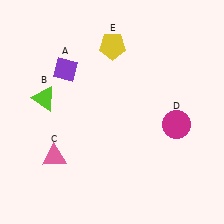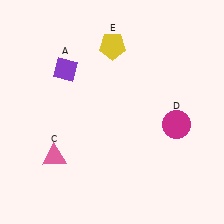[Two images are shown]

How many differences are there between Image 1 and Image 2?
There is 1 difference between the two images.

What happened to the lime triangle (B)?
The lime triangle (B) was removed in Image 2. It was in the top-left area of Image 1.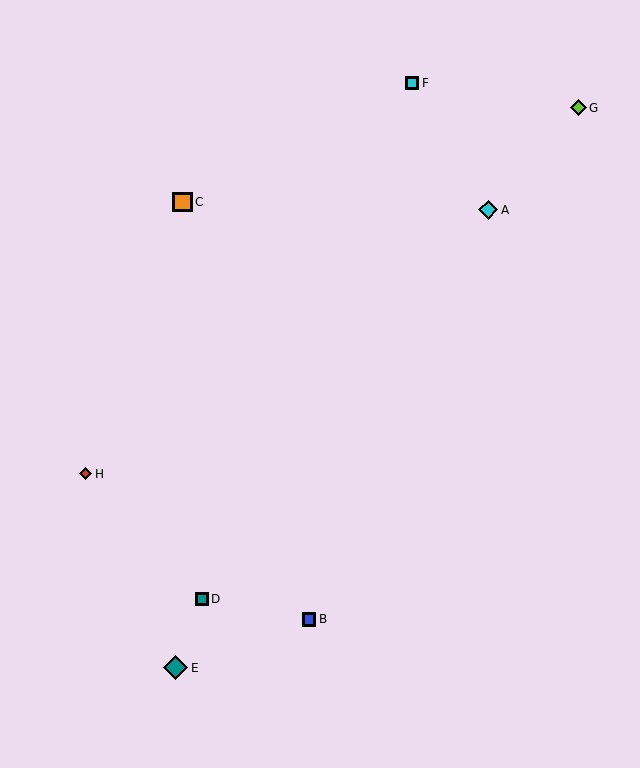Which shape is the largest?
The teal diamond (labeled E) is the largest.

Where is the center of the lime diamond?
The center of the lime diamond is at (578, 108).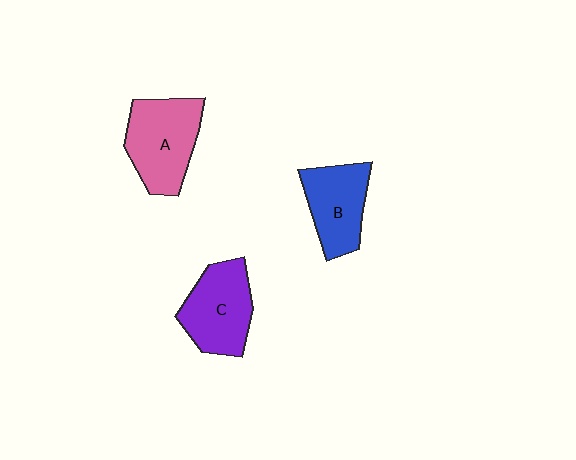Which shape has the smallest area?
Shape B (blue).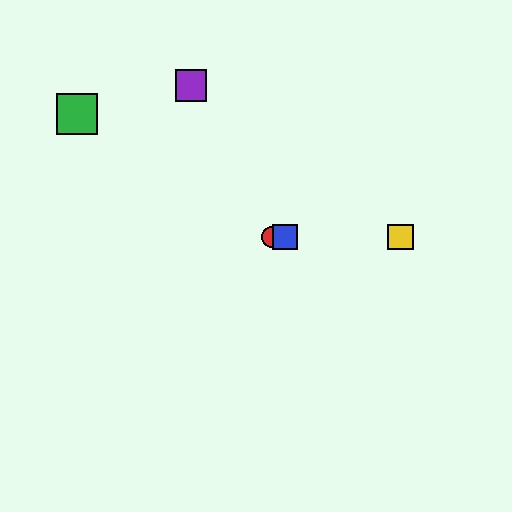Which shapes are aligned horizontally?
The red circle, the blue square, the yellow square are aligned horizontally.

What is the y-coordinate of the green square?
The green square is at y≈114.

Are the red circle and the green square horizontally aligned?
No, the red circle is at y≈237 and the green square is at y≈114.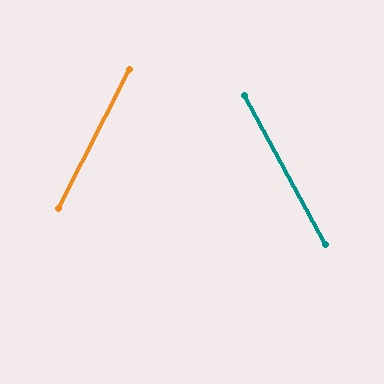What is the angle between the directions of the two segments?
Approximately 55 degrees.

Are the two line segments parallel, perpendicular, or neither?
Neither parallel nor perpendicular — they differ by about 55°.